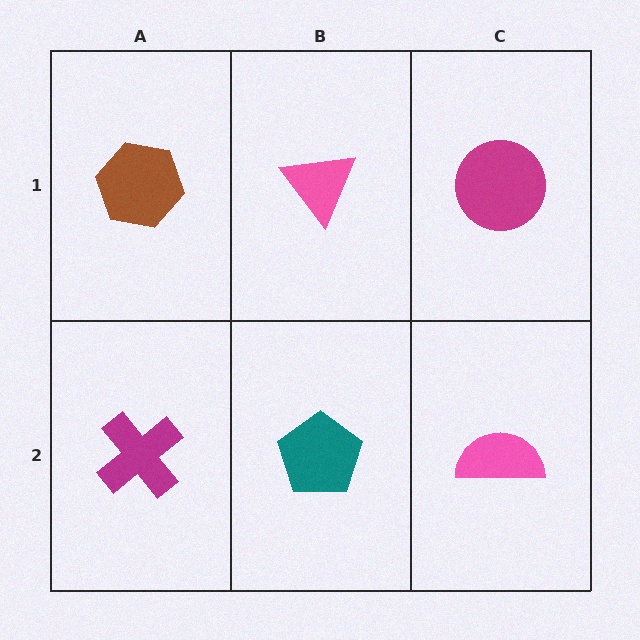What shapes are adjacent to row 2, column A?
A brown hexagon (row 1, column A), a teal pentagon (row 2, column B).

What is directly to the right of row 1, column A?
A pink triangle.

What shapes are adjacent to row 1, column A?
A magenta cross (row 2, column A), a pink triangle (row 1, column B).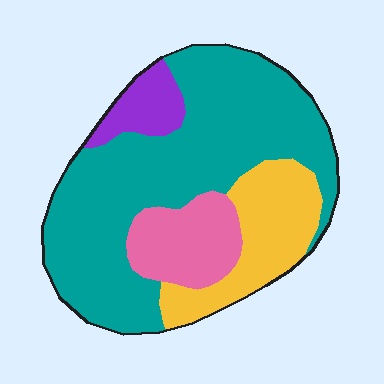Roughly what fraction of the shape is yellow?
Yellow takes up about one fifth (1/5) of the shape.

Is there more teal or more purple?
Teal.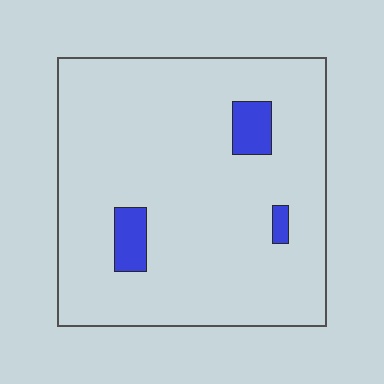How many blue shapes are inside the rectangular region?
3.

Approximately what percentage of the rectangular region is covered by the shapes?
Approximately 5%.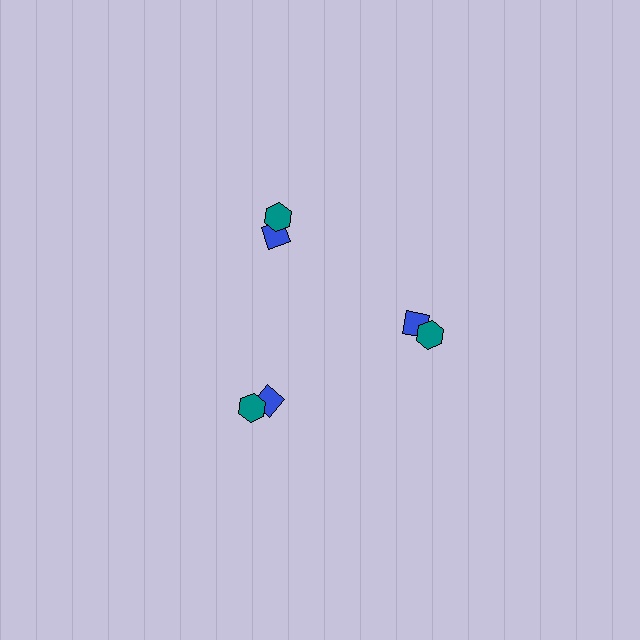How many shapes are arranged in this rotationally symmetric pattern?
There are 6 shapes, arranged in 3 groups of 2.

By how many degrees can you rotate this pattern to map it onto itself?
The pattern maps onto itself every 120 degrees of rotation.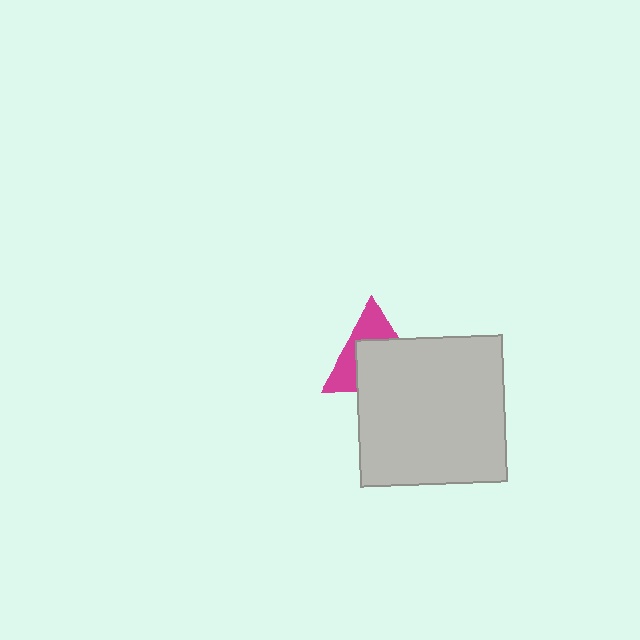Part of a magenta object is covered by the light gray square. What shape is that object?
It is a triangle.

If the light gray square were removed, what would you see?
You would see the complete magenta triangle.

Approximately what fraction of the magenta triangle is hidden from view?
Roughly 58% of the magenta triangle is hidden behind the light gray square.